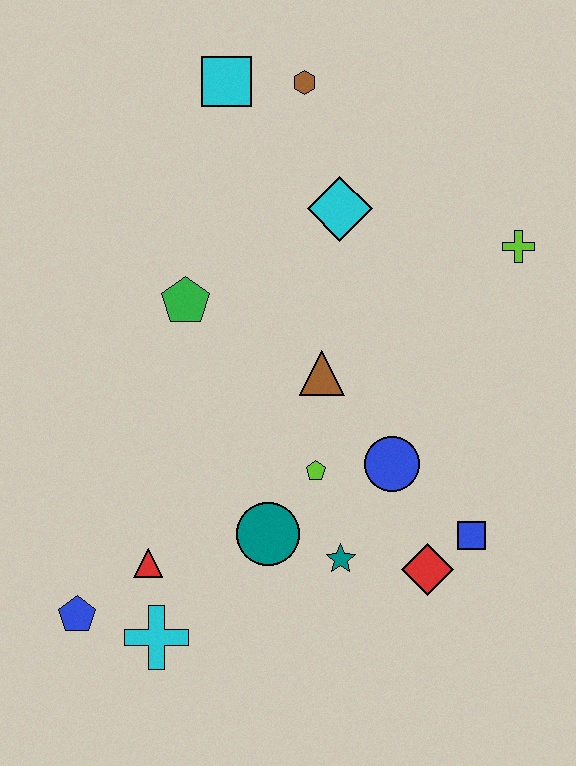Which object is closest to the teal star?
The teal circle is closest to the teal star.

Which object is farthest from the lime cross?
The blue pentagon is farthest from the lime cross.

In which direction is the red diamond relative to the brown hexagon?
The red diamond is below the brown hexagon.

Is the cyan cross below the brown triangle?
Yes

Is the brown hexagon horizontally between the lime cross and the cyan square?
Yes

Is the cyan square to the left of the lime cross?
Yes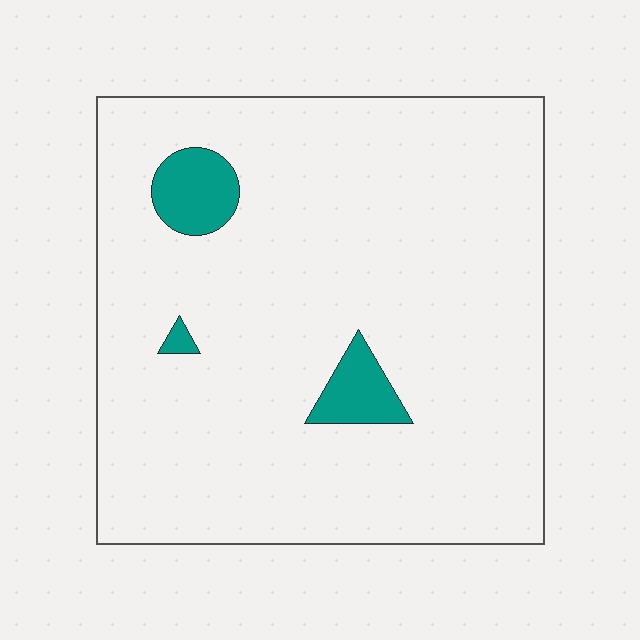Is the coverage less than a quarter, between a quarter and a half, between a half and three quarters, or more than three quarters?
Less than a quarter.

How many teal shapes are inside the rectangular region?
3.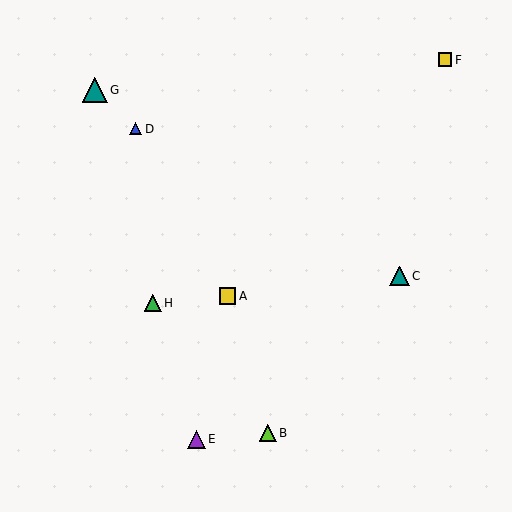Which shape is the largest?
The teal triangle (labeled G) is the largest.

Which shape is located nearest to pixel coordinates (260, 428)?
The lime triangle (labeled B) at (268, 433) is nearest to that location.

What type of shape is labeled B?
Shape B is a lime triangle.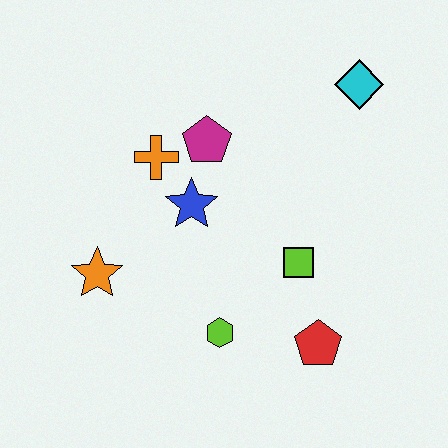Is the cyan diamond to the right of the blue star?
Yes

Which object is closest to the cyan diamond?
The magenta pentagon is closest to the cyan diamond.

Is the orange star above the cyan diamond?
No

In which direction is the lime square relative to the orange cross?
The lime square is to the right of the orange cross.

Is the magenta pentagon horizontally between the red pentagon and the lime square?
No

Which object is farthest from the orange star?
The cyan diamond is farthest from the orange star.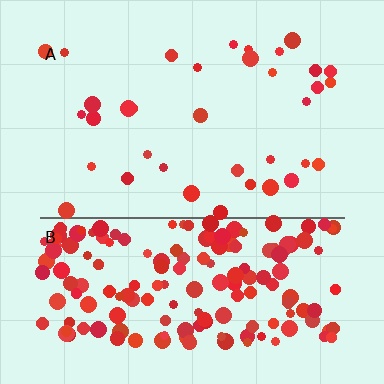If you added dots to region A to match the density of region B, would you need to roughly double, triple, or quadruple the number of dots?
Approximately quadruple.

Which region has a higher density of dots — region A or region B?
B (the bottom).